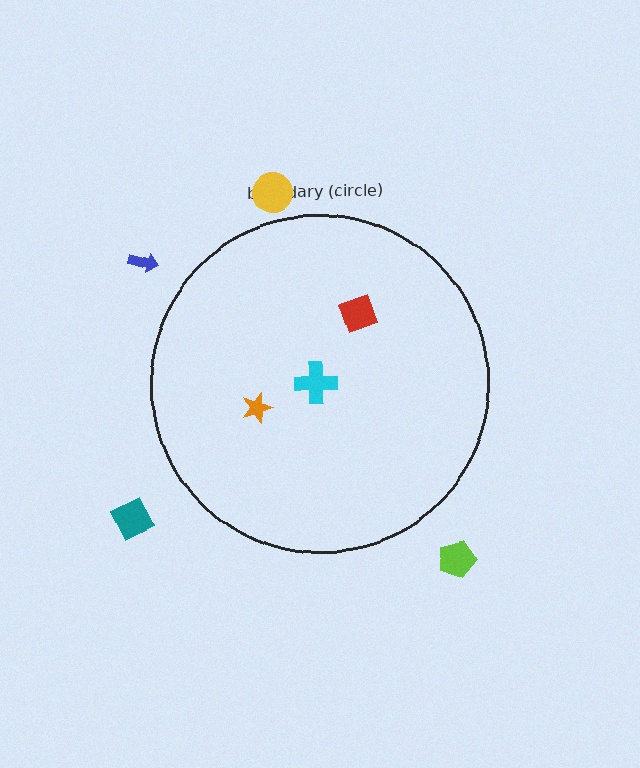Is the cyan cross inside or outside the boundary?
Inside.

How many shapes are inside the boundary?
3 inside, 4 outside.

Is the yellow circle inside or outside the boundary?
Outside.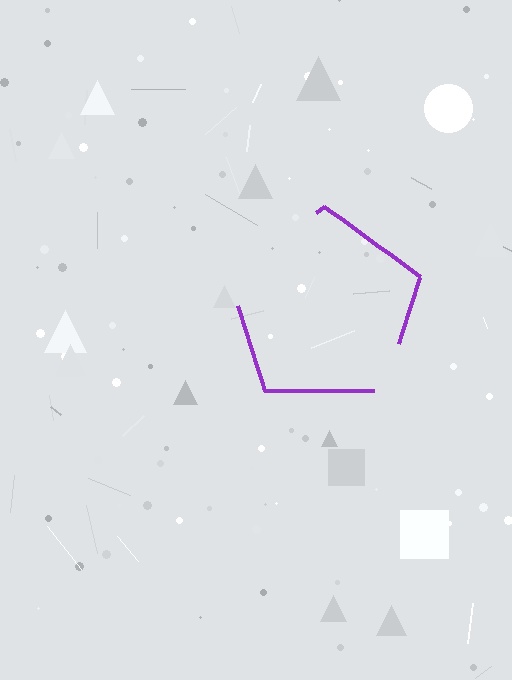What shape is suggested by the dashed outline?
The dashed outline suggests a pentagon.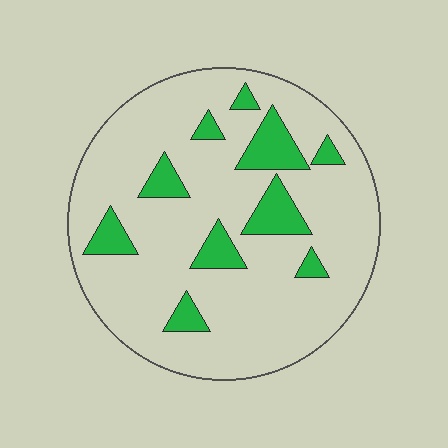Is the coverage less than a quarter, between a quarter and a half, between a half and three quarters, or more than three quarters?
Less than a quarter.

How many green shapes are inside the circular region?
10.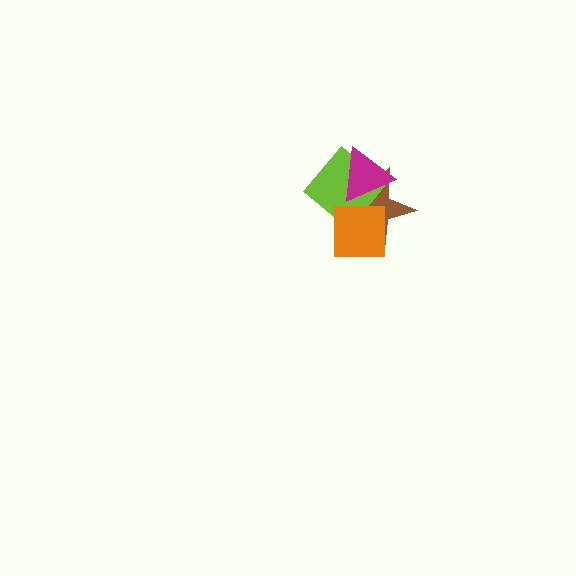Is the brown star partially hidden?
Yes, it is partially covered by another shape.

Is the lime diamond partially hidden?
Yes, it is partially covered by another shape.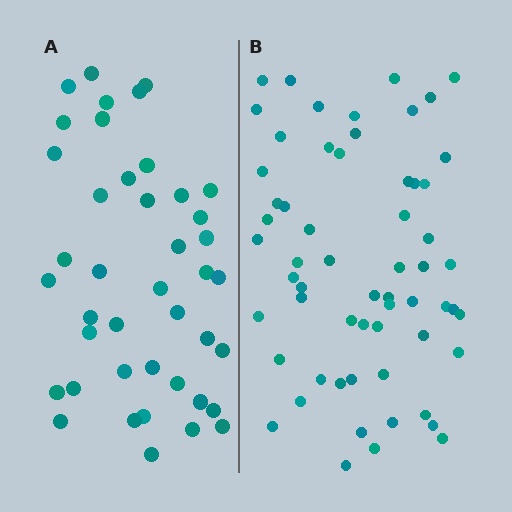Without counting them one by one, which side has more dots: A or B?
Region B (the right region) has more dots.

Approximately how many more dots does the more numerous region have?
Region B has approximately 20 more dots than region A.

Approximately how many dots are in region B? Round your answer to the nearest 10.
About 60 dots.